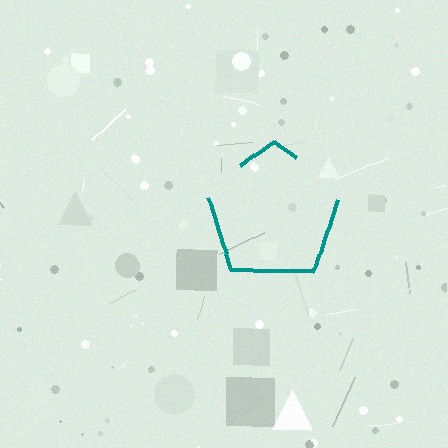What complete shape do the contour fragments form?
The contour fragments form a pentagon.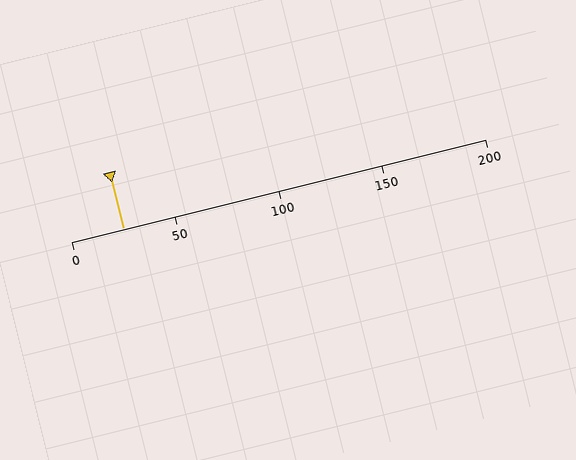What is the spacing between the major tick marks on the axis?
The major ticks are spaced 50 apart.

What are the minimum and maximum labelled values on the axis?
The axis runs from 0 to 200.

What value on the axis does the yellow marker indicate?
The marker indicates approximately 25.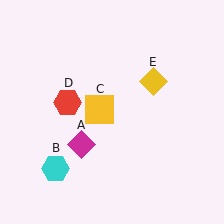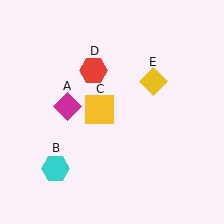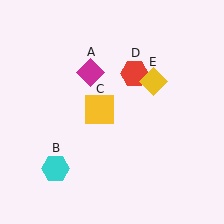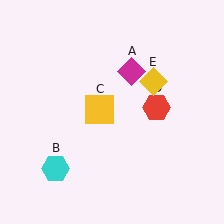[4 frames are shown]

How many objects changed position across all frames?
2 objects changed position: magenta diamond (object A), red hexagon (object D).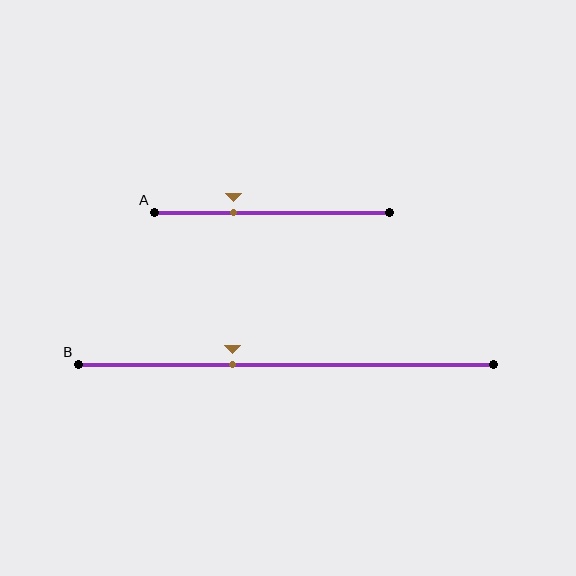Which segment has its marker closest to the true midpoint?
Segment B has its marker closest to the true midpoint.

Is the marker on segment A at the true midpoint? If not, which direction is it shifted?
No, the marker on segment A is shifted to the left by about 16% of the segment length.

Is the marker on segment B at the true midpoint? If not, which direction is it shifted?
No, the marker on segment B is shifted to the left by about 13% of the segment length.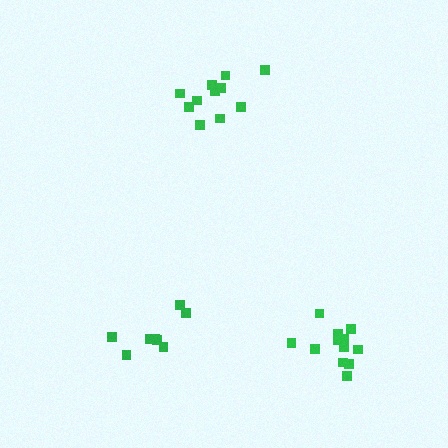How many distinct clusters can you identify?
There are 3 distinct clusters.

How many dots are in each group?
Group 1: 11 dots, Group 2: 12 dots, Group 3: 8 dots (31 total).